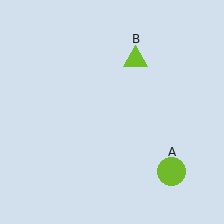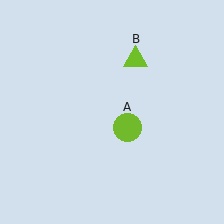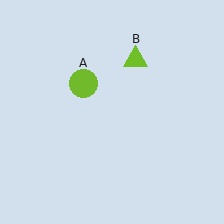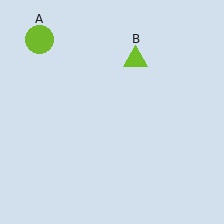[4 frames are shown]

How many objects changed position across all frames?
1 object changed position: lime circle (object A).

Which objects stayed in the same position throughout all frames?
Lime triangle (object B) remained stationary.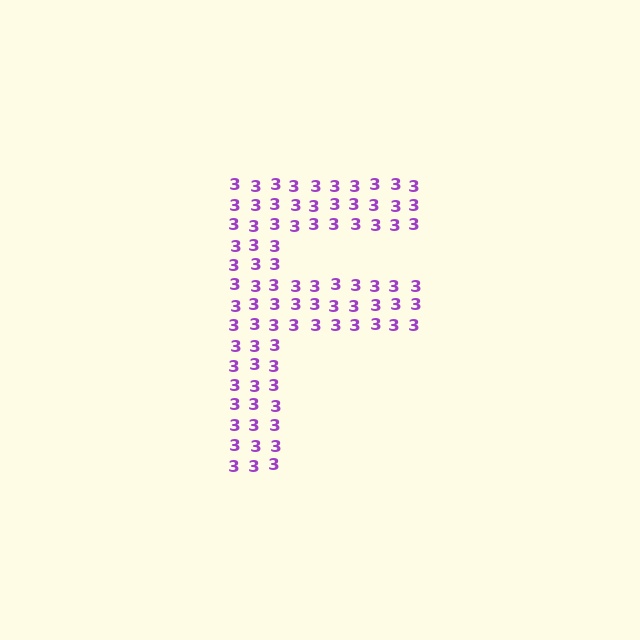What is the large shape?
The large shape is the letter F.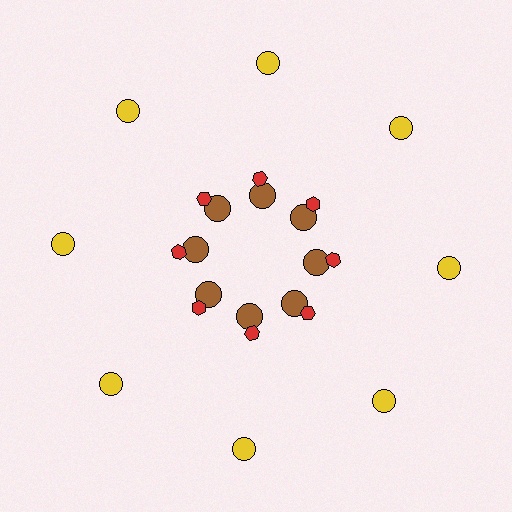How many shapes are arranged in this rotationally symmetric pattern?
There are 24 shapes, arranged in 8 groups of 3.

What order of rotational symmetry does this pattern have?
This pattern has 8-fold rotational symmetry.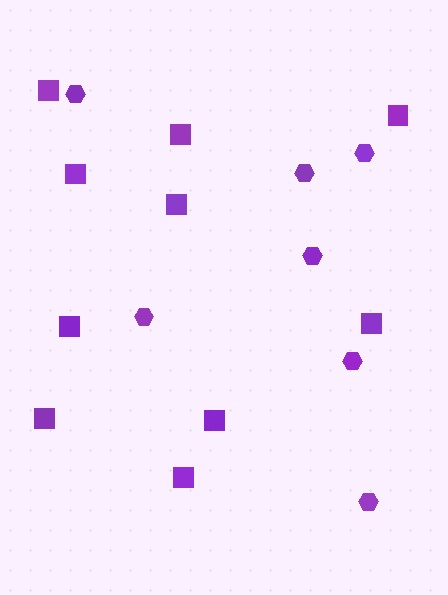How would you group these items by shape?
There are 2 groups: one group of hexagons (7) and one group of squares (10).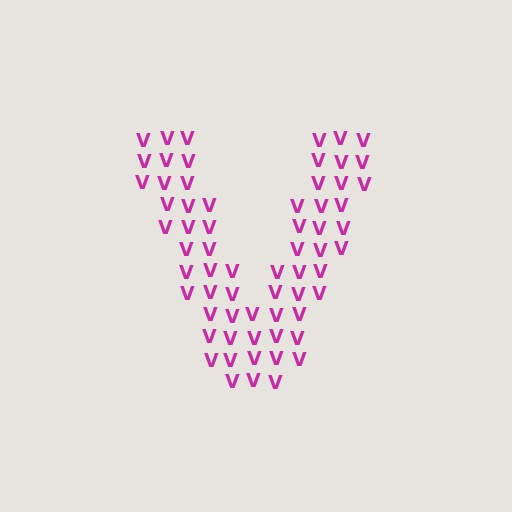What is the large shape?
The large shape is the letter V.